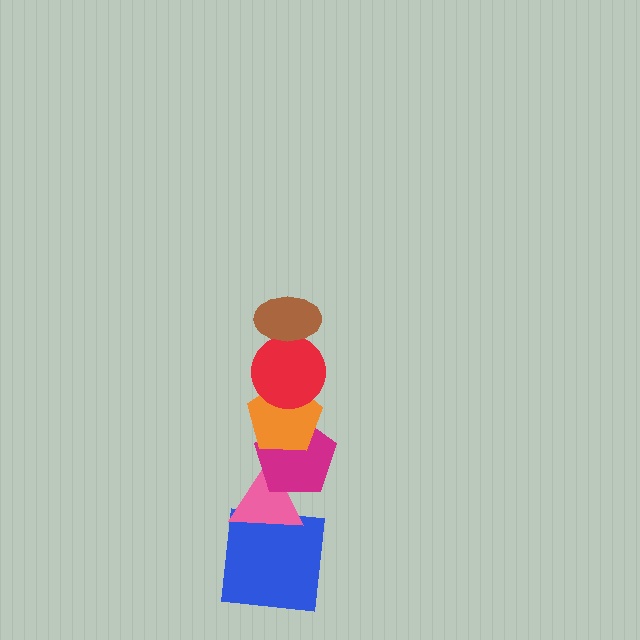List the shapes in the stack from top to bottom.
From top to bottom: the brown ellipse, the red circle, the orange pentagon, the magenta pentagon, the pink triangle, the blue square.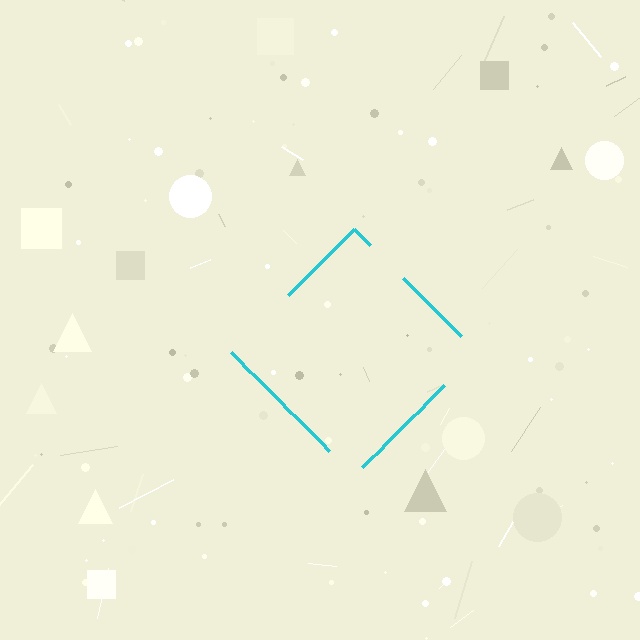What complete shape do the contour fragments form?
The contour fragments form a diamond.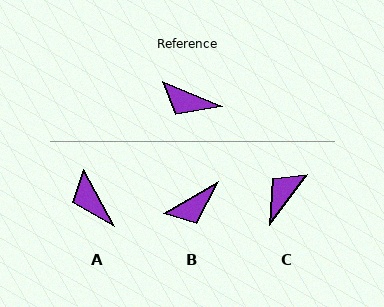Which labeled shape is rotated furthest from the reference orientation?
C, about 104 degrees away.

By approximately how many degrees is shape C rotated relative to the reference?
Approximately 104 degrees clockwise.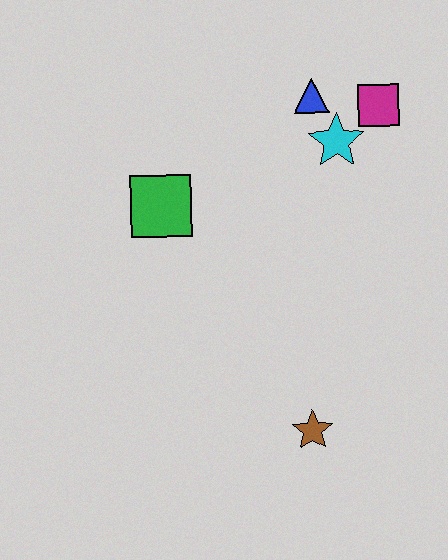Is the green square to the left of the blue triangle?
Yes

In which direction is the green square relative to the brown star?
The green square is above the brown star.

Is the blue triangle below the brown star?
No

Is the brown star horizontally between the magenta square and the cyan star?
No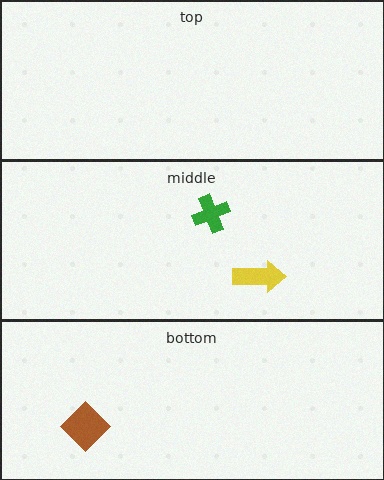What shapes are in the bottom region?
The brown diamond.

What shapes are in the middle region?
The green cross, the yellow arrow.